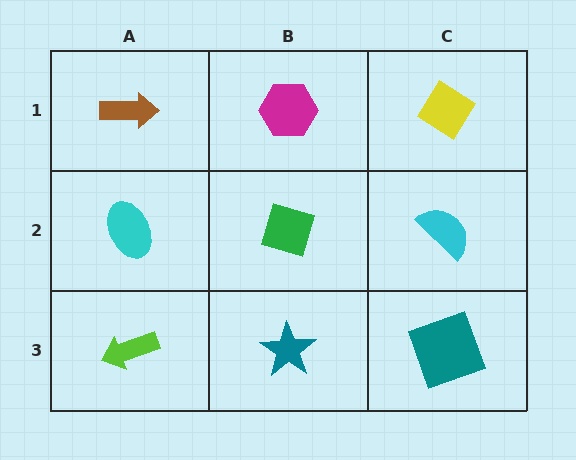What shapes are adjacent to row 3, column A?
A cyan ellipse (row 2, column A), a teal star (row 3, column B).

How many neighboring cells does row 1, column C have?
2.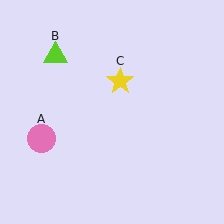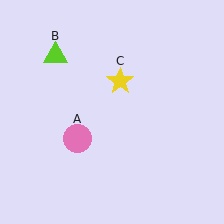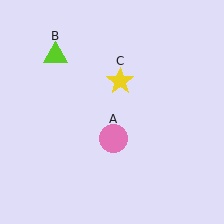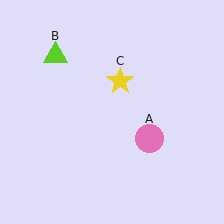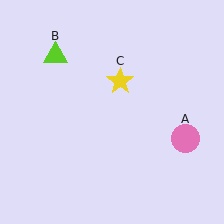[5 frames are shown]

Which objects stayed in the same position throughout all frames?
Lime triangle (object B) and yellow star (object C) remained stationary.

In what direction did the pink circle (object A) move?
The pink circle (object A) moved right.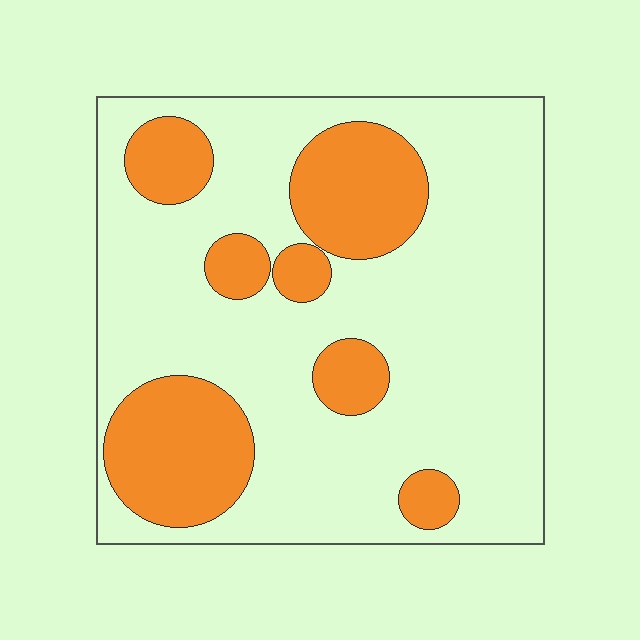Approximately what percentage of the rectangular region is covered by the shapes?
Approximately 25%.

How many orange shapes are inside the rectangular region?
7.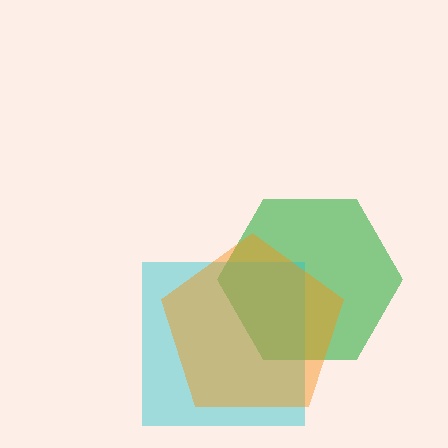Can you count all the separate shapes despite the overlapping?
Yes, there are 3 separate shapes.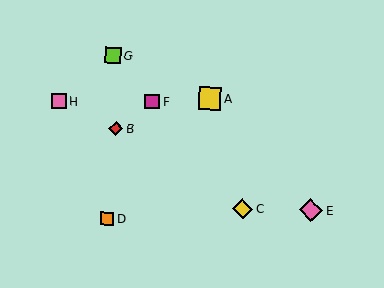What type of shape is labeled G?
Shape G is a lime square.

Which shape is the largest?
The pink diamond (labeled E) is the largest.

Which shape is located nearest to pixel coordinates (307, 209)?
The pink diamond (labeled E) at (311, 210) is nearest to that location.